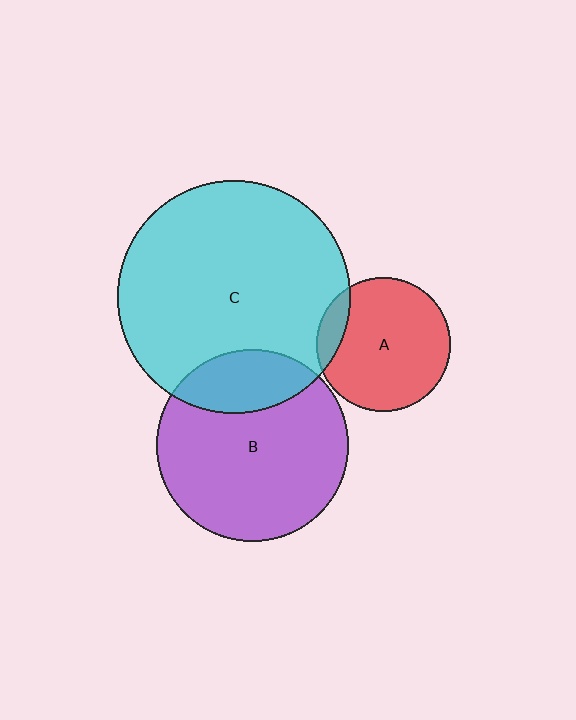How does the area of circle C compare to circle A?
Approximately 3.0 times.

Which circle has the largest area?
Circle C (cyan).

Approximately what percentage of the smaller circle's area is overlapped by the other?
Approximately 10%.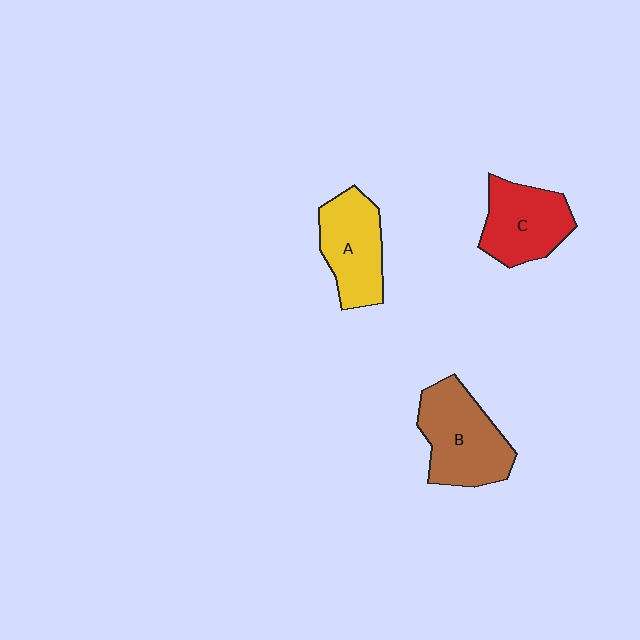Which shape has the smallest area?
Shape A (yellow).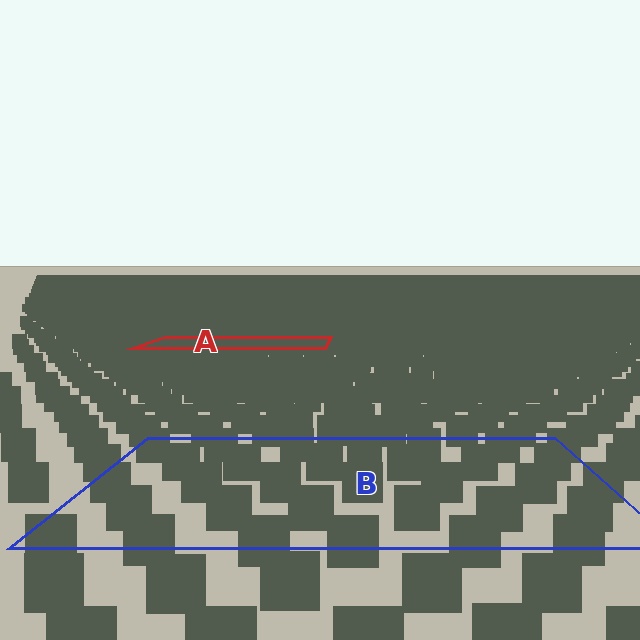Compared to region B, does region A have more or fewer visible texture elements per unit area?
Region A has more texture elements per unit area — they are packed more densely because it is farther away.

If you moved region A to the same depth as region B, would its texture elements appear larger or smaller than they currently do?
They would appear larger. At a closer depth, the same texture elements are projected at a bigger on-screen size.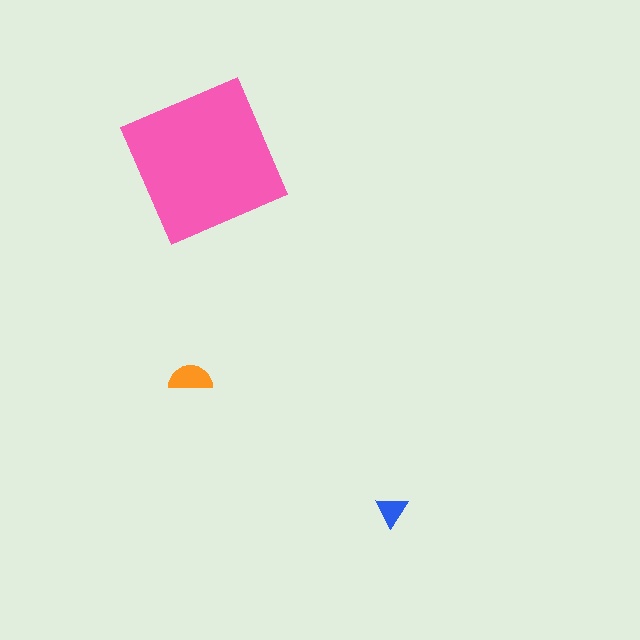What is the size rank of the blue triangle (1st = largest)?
3rd.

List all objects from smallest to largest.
The blue triangle, the orange semicircle, the pink square.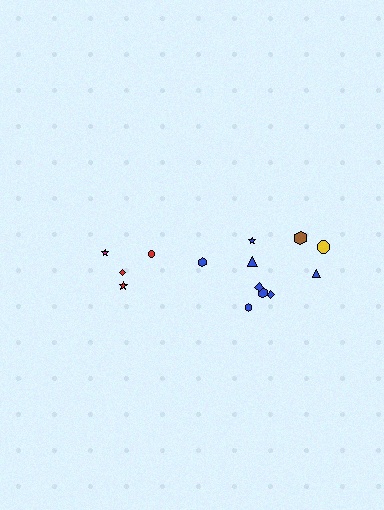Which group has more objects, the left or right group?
The right group.